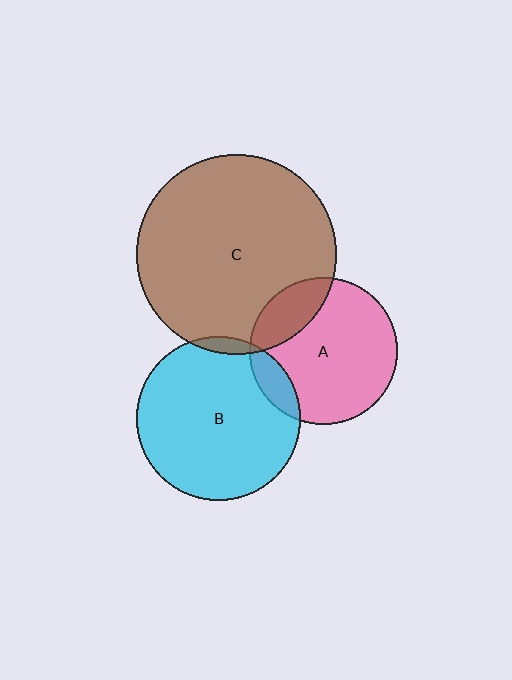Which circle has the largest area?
Circle C (brown).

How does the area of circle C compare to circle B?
Approximately 1.5 times.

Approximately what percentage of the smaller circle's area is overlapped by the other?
Approximately 5%.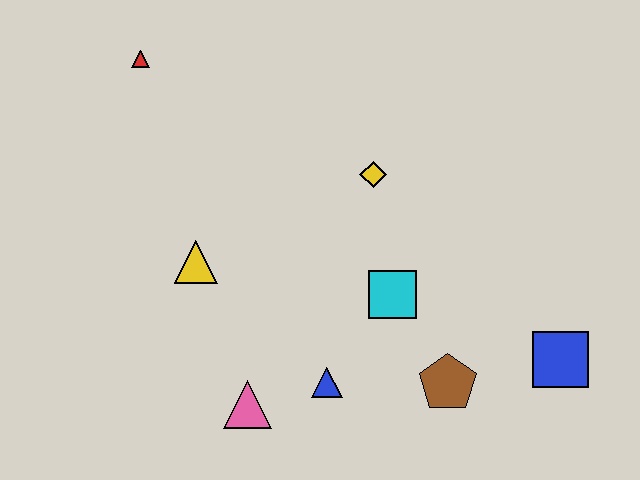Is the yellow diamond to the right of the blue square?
No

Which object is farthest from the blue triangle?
The red triangle is farthest from the blue triangle.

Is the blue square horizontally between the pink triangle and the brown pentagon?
No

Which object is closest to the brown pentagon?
The cyan square is closest to the brown pentagon.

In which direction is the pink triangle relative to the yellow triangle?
The pink triangle is below the yellow triangle.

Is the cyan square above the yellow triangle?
No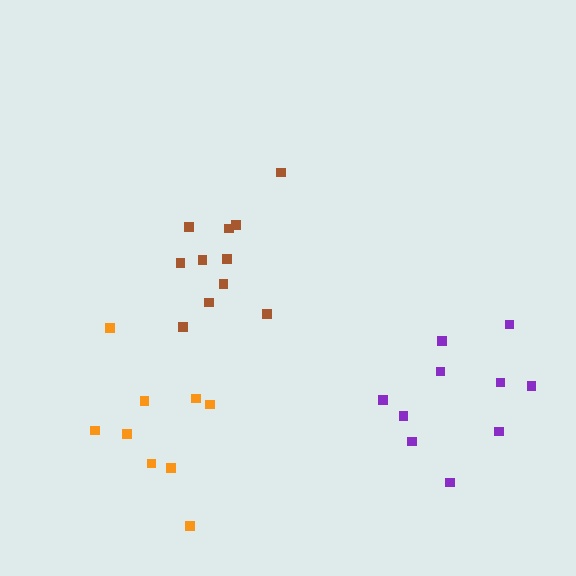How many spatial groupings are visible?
There are 3 spatial groupings.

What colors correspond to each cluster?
The clusters are colored: brown, orange, purple.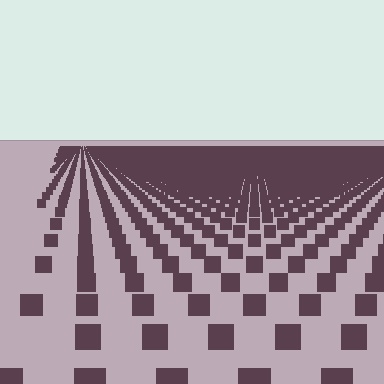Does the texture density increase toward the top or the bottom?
Density increases toward the top.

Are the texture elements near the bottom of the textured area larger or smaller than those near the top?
Larger. Near the bottom, elements are closer to the viewer and appear at a bigger on-screen size.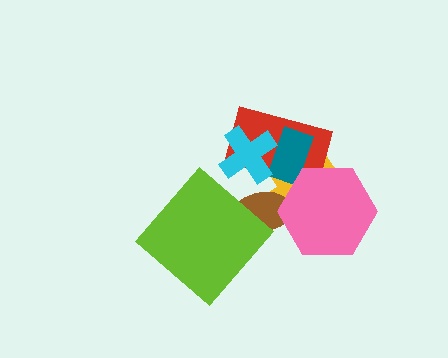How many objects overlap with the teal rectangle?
4 objects overlap with the teal rectangle.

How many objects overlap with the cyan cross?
3 objects overlap with the cyan cross.